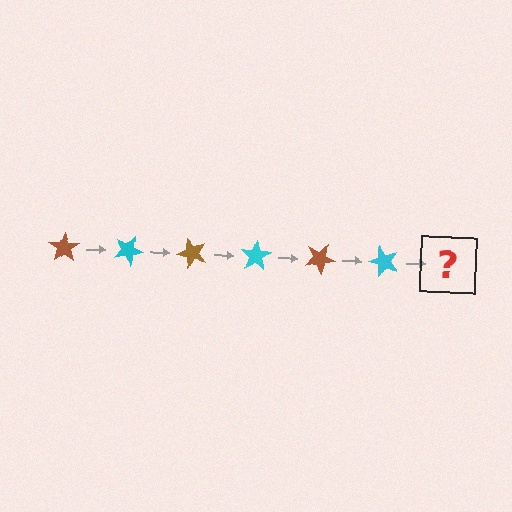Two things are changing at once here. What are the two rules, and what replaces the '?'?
The two rules are that it rotates 25 degrees each step and the color cycles through brown and cyan. The '?' should be a brown star, rotated 150 degrees from the start.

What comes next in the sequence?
The next element should be a brown star, rotated 150 degrees from the start.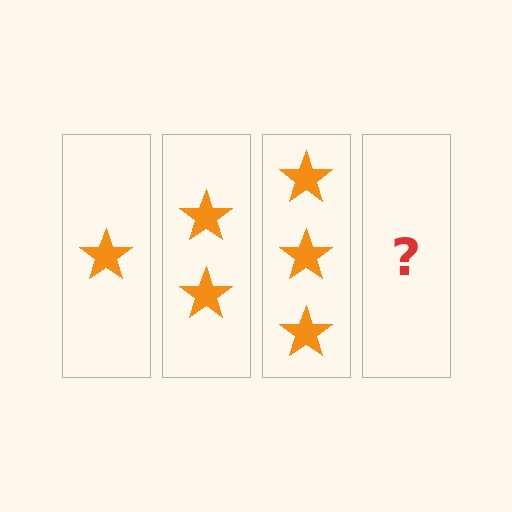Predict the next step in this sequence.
The next step is 4 stars.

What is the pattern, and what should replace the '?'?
The pattern is that each step adds one more star. The '?' should be 4 stars.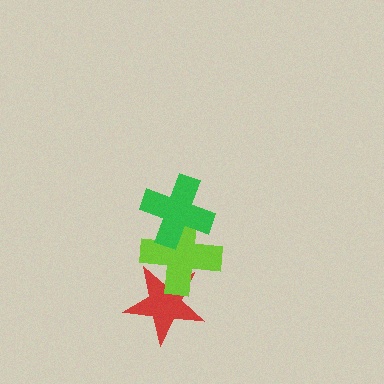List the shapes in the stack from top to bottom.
From top to bottom: the green cross, the lime cross, the red star.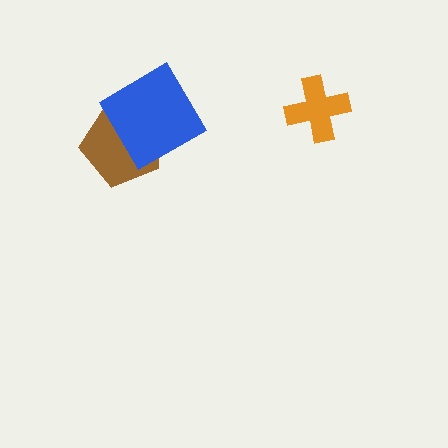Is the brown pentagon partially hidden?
Yes, it is partially covered by another shape.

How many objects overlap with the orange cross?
0 objects overlap with the orange cross.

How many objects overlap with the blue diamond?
1 object overlaps with the blue diamond.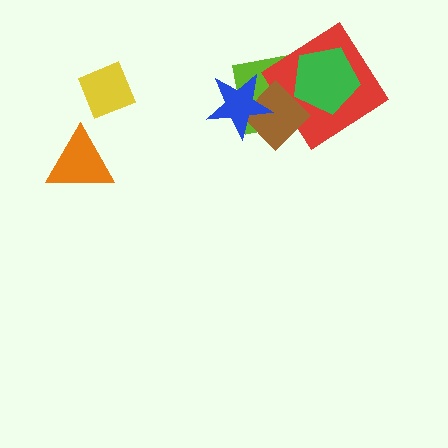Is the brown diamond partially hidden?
Yes, it is partially covered by another shape.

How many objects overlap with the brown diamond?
4 objects overlap with the brown diamond.